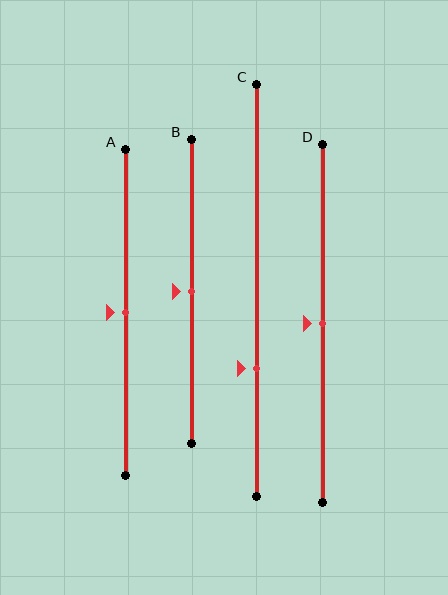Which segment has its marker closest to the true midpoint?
Segment A has its marker closest to the true midpoint.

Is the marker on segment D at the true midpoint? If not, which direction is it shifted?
Yes, the marker on segment D is at the true midpoint.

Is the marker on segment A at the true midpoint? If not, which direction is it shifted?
Yes, the marker on segment A is at the true midpoint.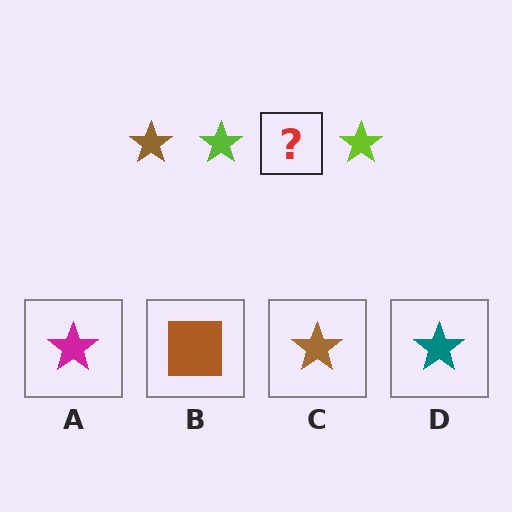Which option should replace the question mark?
Option C.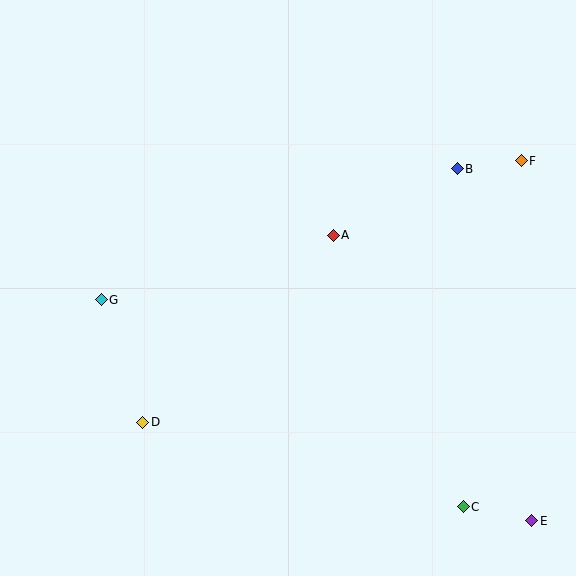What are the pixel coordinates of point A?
Point A is at (333, 235).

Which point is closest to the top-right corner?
Point F is closest to the top-right corner.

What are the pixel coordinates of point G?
Point G is at (101, 300).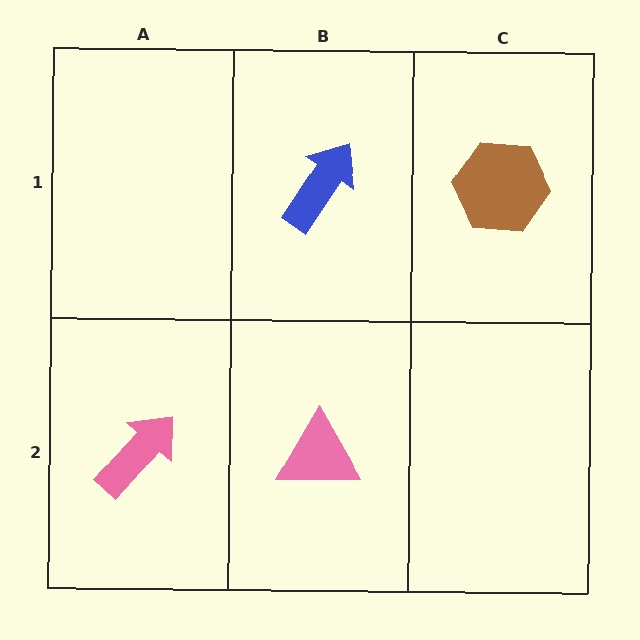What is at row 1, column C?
A brown hexagon.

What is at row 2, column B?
A pink triangle.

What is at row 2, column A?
A pink arrow.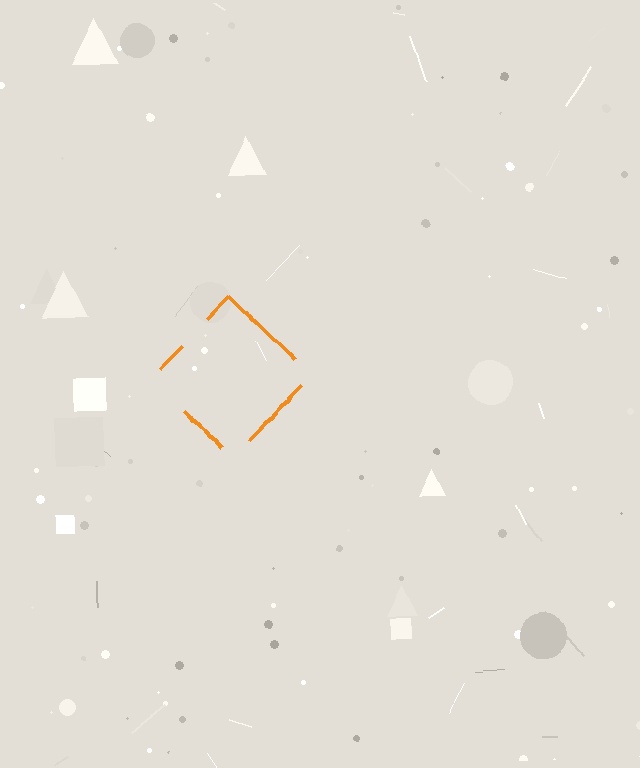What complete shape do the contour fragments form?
The contour fragments form a diamond.